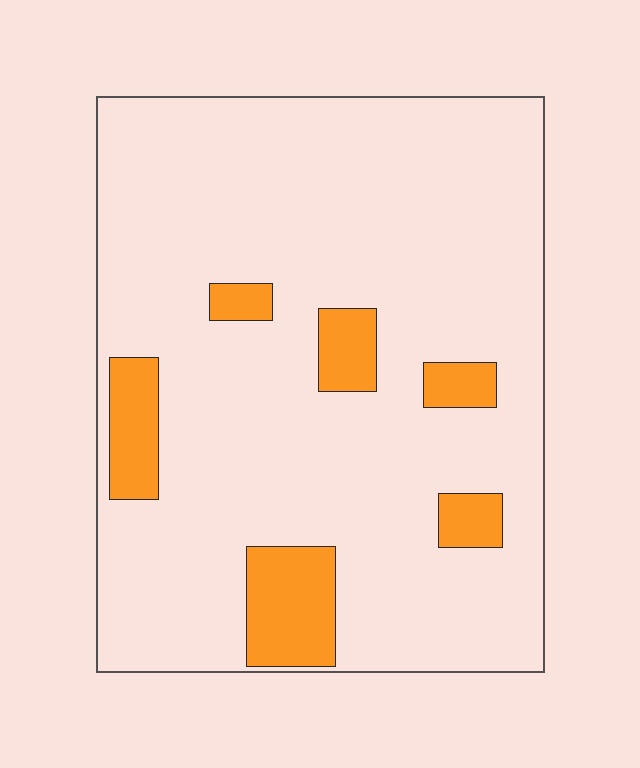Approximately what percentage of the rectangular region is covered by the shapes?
Approximately 15%.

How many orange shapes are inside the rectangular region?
6.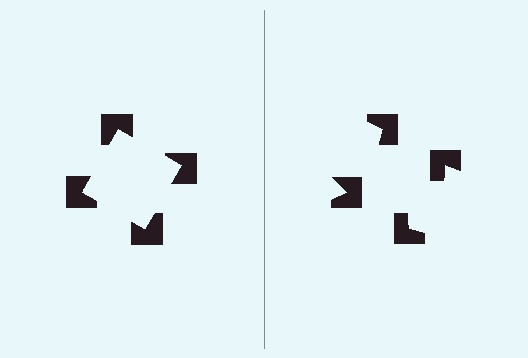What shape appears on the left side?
An illusory square.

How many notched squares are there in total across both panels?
8 — 4 on each side.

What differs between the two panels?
The notched squares are positioned identically on both sides; only the wedge orientations differ. On the left they align to a square; on the right they are misaligned.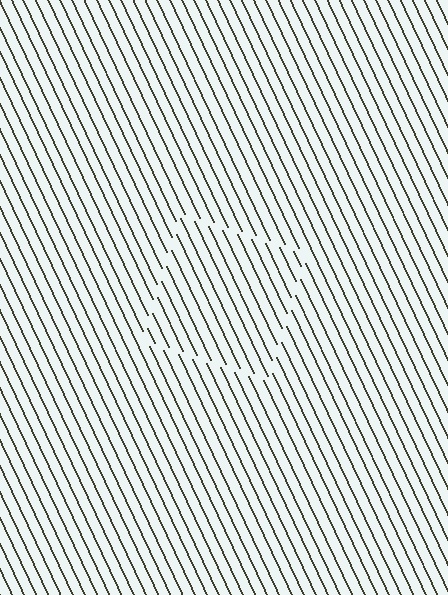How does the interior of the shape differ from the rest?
The interior of the shape contains the same grating, shifted by half a period — the contour is defined by the phase discontinuity where line-ends from the inner and outer gratings abut.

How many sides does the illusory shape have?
4 sides — the line-ends trace a square.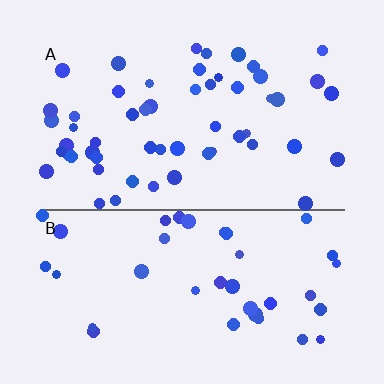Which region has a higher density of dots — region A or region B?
A (the top).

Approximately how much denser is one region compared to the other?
Approximately 1.4× — region A over region B.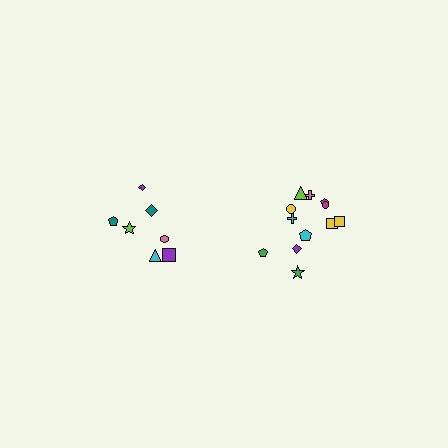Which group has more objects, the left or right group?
The right group.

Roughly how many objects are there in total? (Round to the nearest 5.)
Roughly 20 objects in total.